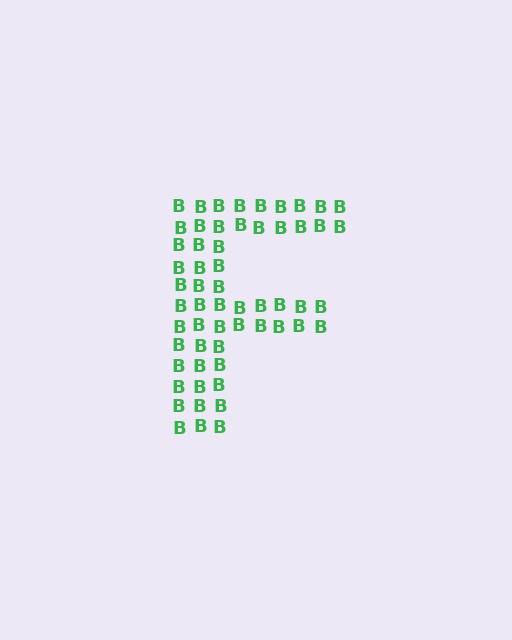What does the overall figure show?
The overall figure shows the letter F.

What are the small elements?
The small elements are letter B's.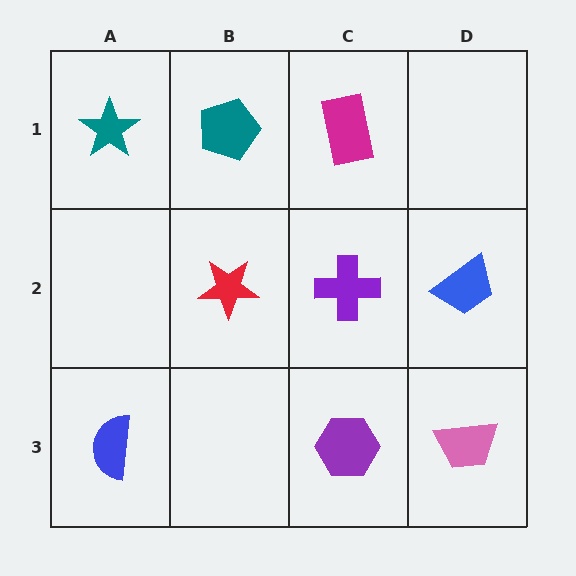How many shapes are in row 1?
3 shapes.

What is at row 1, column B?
A teal pentagon.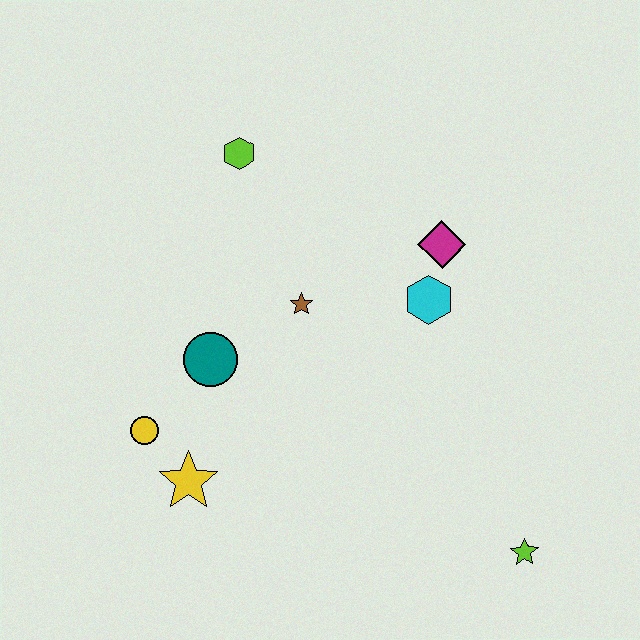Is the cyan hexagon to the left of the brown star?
No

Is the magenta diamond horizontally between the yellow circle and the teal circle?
No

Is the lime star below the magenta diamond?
Yes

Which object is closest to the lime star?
The cyan hexagon is closest to the lime star.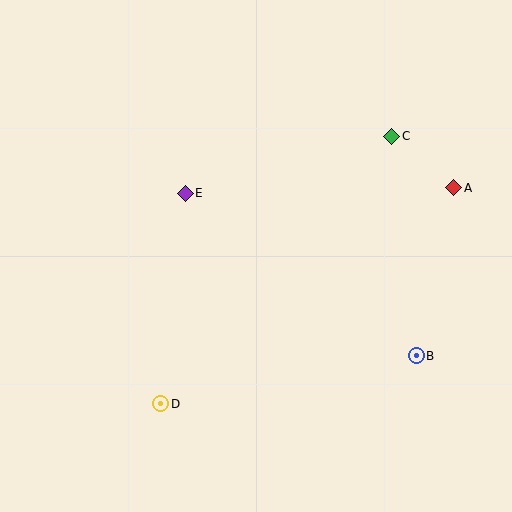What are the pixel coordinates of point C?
Point C is at (392, 136).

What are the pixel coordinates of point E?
Point E is at (185, 193).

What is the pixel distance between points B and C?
The distance between B and C is 221 pixels.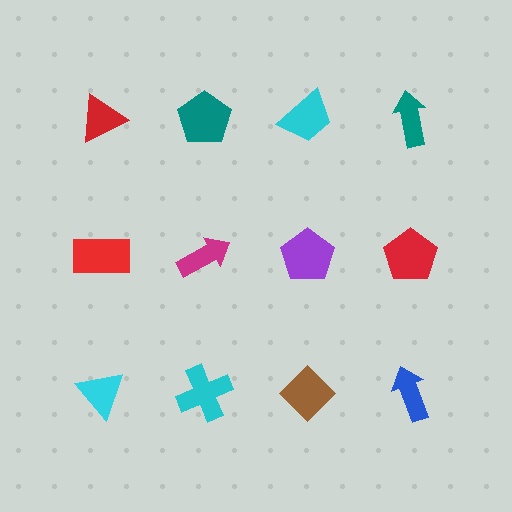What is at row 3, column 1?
A cyan triangle.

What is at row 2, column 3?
A purple pentagon.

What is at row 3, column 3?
A brown diamond.